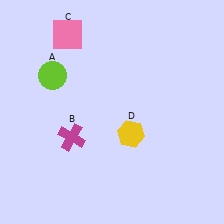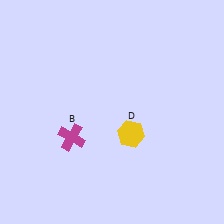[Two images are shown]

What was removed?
The lime circle (A), the pink square (C) were removed in Image 2.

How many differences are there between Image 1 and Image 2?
There are 2 differences between the two images.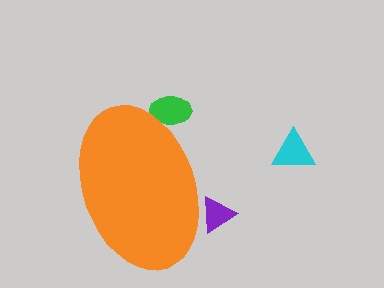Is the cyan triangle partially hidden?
No, the cyan triangle is fully visible.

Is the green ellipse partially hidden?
Yes, the green ellipse is partially hidden behind the orange ellipse.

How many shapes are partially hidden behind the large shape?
2 shapes are partially hidden.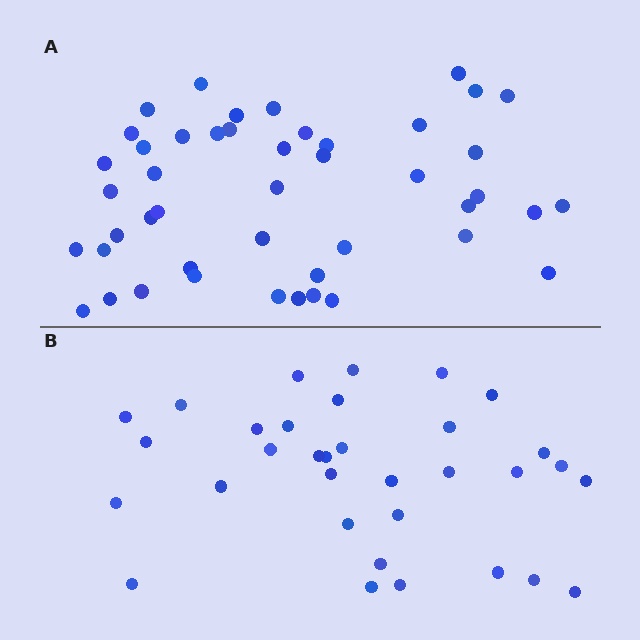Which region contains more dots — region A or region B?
Region A (the top region) has more dots.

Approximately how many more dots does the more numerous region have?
Region A has approximately 15 more dots than region B.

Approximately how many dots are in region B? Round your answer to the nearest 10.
About 30 dots. (The exact count is 33, which rounds to 30.)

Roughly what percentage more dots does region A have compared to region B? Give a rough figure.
About 40% more.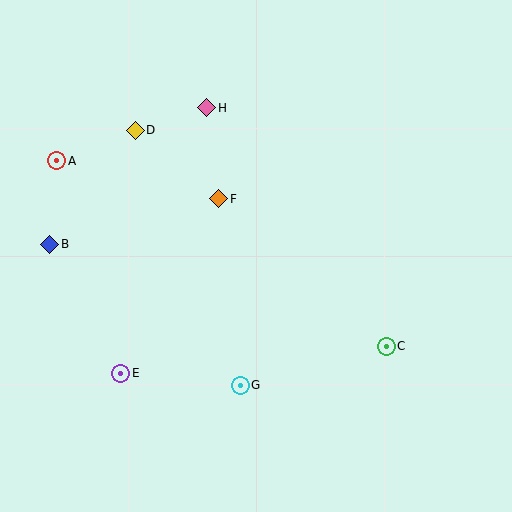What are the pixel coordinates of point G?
Point G is at (240, 385).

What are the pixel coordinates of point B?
Point B is at (50, 244).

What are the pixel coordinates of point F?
Point F is at (219, 199).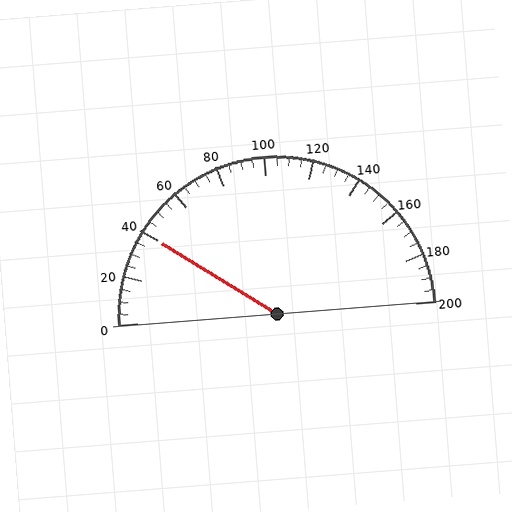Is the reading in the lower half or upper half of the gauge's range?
The reading is in the lower half of the range (0 to 200).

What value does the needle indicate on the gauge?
The needle indicates approximately 40.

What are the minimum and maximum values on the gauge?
The gauge ranges from 0 to 200.